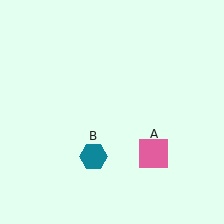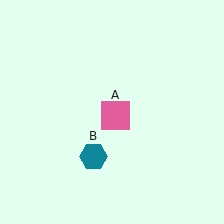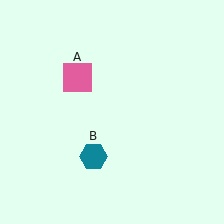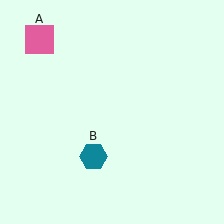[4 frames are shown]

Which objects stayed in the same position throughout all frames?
Teal hexagon (object B) remained stationary.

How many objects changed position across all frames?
1 object changed position: pink square (object A).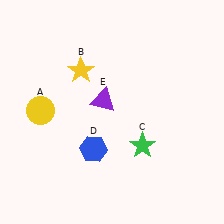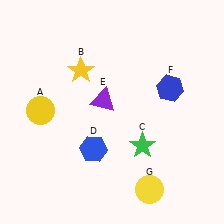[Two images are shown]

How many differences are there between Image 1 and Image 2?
There are 2 differences between the two images.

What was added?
A blue hexagon (F), a yellow circle (G) were added in Image 2.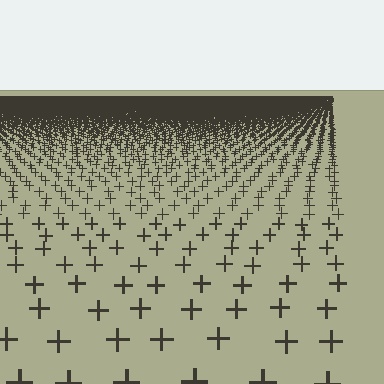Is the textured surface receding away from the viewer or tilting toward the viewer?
The surface is receding away from the viewer. Texture elements get smaller and denser toward the top.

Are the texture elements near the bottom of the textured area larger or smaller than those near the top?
Larger. Near the bottom, elements are closer to the viewer and appear at a bigger on-screen size.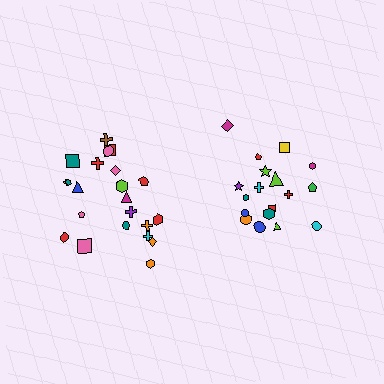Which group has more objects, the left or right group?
The left group.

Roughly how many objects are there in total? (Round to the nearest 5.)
Roughly 40 objects in total.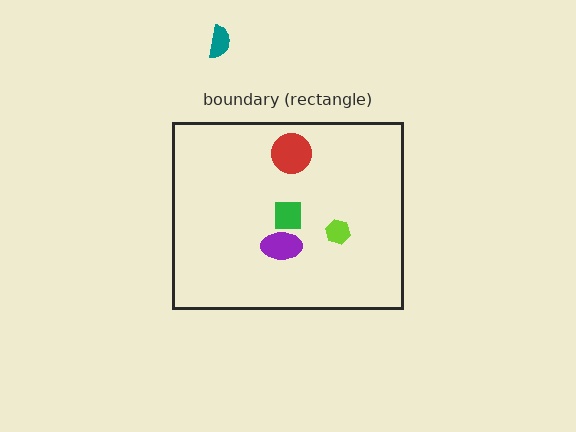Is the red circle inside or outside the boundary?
Inside.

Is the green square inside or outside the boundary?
Inside.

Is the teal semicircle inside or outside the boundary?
Outside.